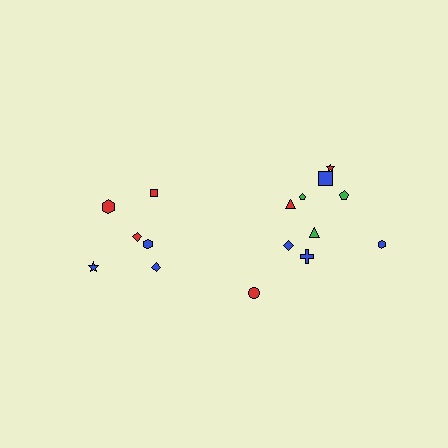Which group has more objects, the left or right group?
The right group.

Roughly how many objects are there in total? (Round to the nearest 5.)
Roughly 15 objects in total.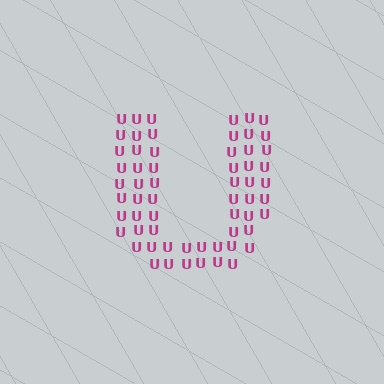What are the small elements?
The small elements are letter U's.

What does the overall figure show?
The overall figure shows the letter U.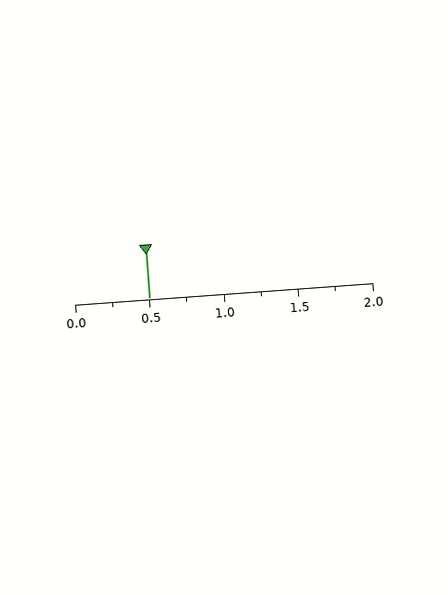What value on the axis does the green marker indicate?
The marker indicates approximately 0.5.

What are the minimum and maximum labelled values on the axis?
The axis runs from 0.0 to 2.0.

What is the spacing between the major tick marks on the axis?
The major ticks are spaced 0.5 apart.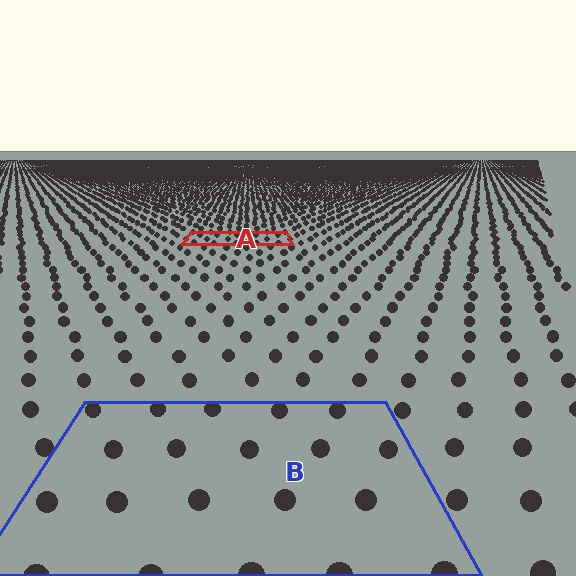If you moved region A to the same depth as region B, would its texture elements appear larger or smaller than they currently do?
They would appear larger. At a closer depth, the same texture elements are projected at a bigger on-screen size.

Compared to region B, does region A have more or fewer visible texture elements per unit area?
Region A has more texture elements per unit area — they are packed more densely because it is farther away.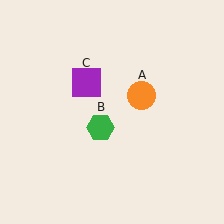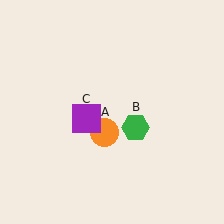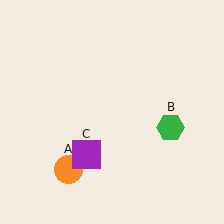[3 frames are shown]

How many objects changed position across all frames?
3 objects changed position: orange circle (object A), green hexagon (object B), purple square (object C).